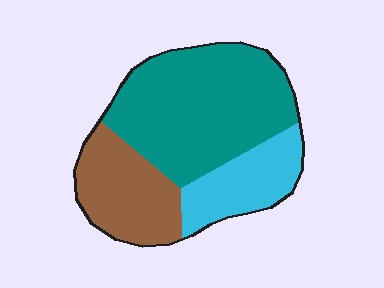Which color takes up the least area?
Cyan, at roughly 20%.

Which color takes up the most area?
Teal, at roughly 55%.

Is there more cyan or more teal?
Teal.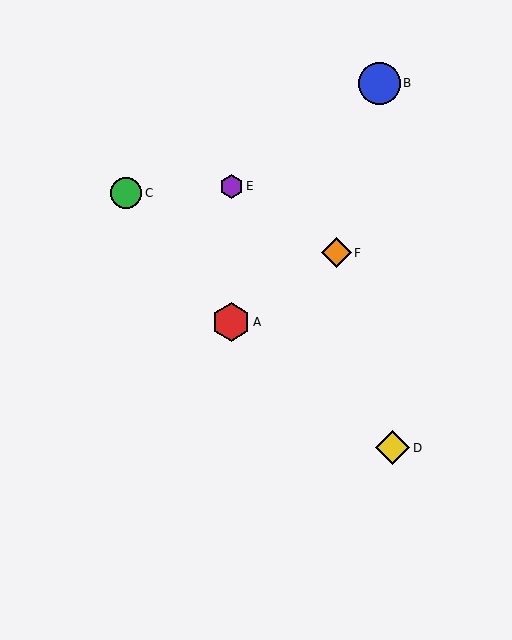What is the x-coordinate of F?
Object F is at x≈336.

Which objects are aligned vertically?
Objects A, E are aligned vertically.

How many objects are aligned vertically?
2 objects (A, E) are aligned vertically.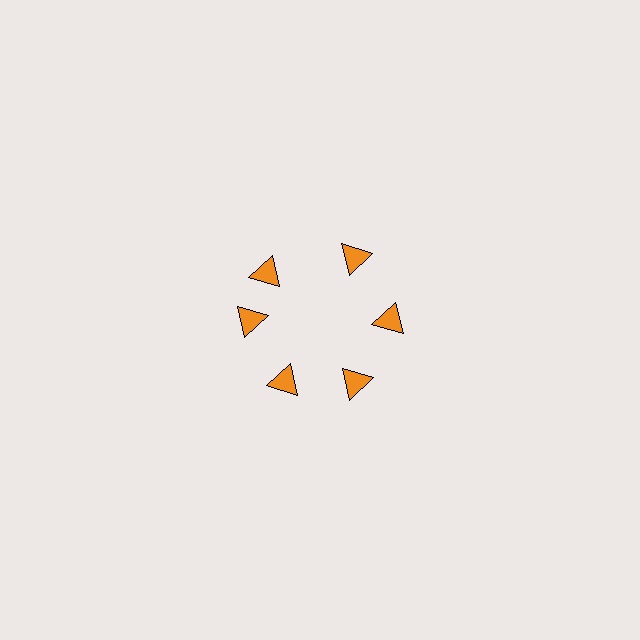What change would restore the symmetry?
The symmetry would be restored by rotating it back into even spacing with its neighbors so that all 6 triangles sit at equal angles and equal distance from the center.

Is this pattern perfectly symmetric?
No. The 6 orange triangles are arranged in a ring, but one element near the 11 o'clock position is rotated out of alignment along the ring, breaking the 6-fold rotational symmetry.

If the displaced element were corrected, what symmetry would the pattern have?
It would have 6-fold rotational symmetry — the pattern would map onto itself every 60 degrees.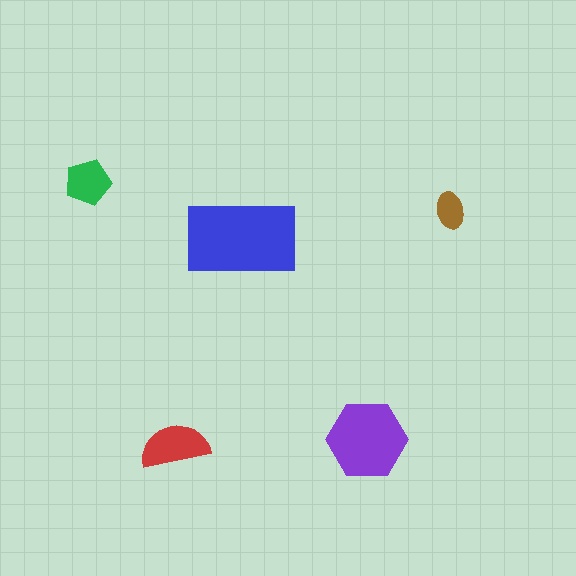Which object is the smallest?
The brown ellipse.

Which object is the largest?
The blue rectangle.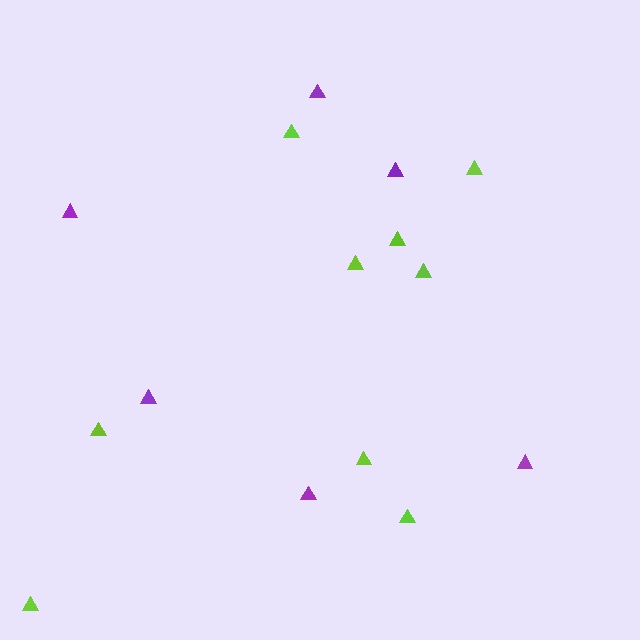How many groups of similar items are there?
There are 2 groups: one group of lime triangles (9) and one group of purple triangles (6).